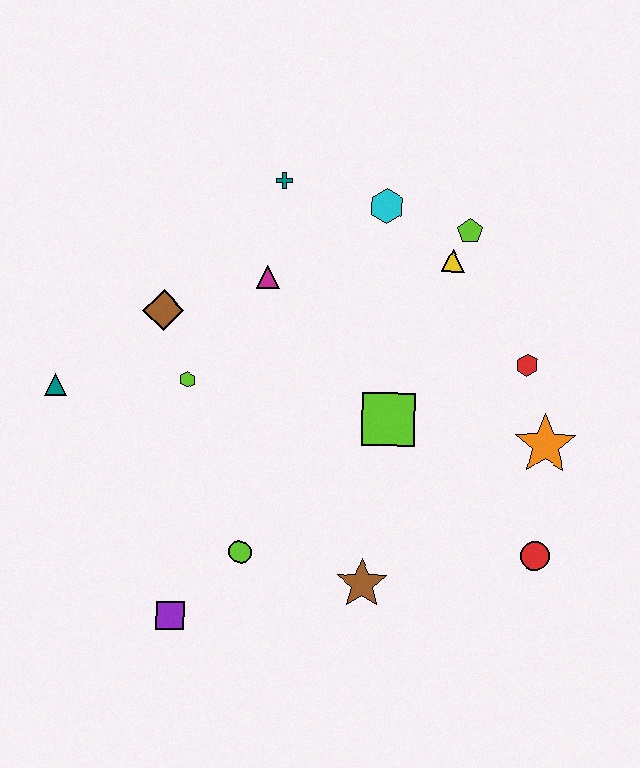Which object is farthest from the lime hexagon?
The red circle is farthest from the lime hexagon.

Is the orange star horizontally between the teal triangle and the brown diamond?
No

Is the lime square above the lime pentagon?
No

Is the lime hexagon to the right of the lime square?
No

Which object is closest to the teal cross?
The magenta triangle is closest to the teal cross.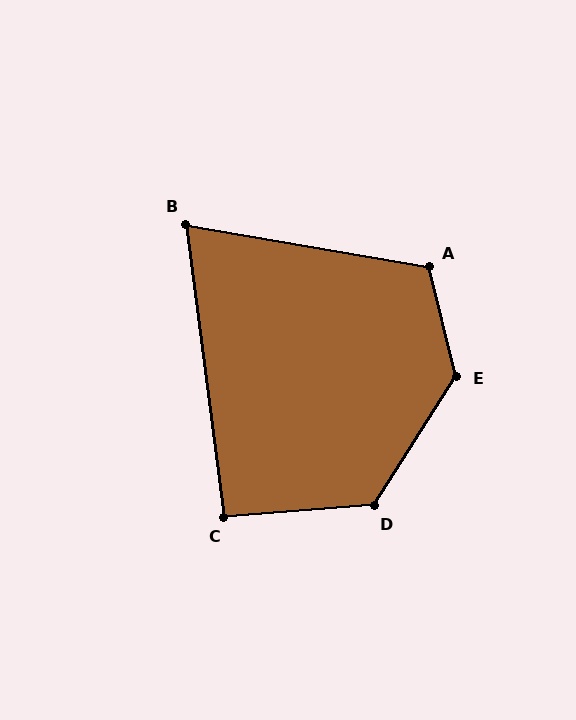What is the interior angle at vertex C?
Approximately 93 degrees (approximately right).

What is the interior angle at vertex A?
Approximately 114 degrees (obtuse).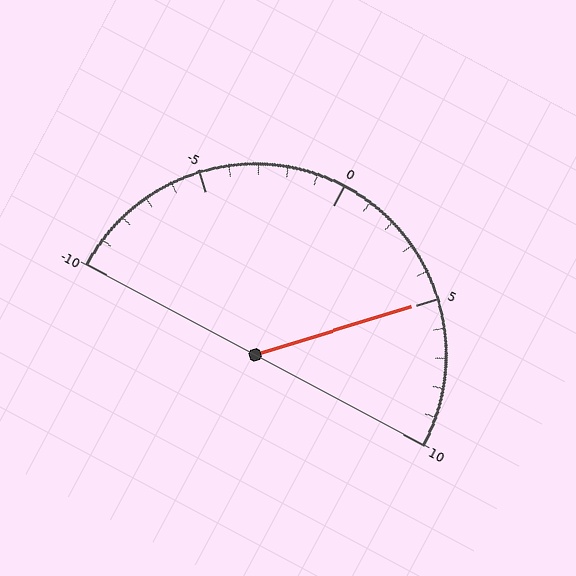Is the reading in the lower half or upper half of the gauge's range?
The reading is in the upper half of the range (-10 to 10).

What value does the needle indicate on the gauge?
The needle indicates approximately 5.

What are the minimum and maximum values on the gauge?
The gauge ranges from -10 to 10.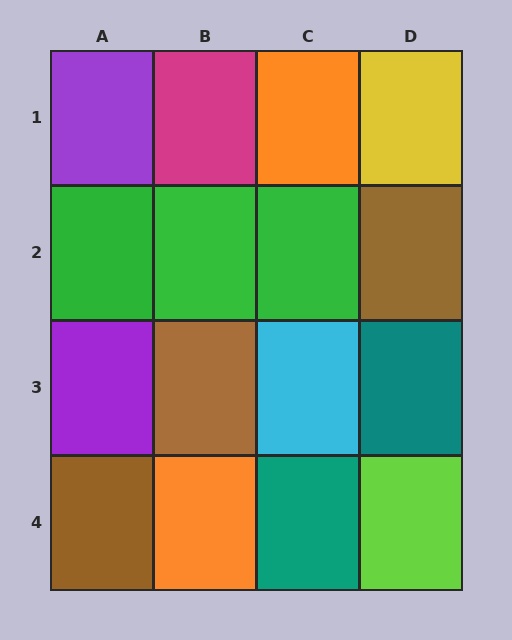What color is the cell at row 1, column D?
Yellow.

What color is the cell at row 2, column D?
Brown.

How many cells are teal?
2 cells are teal.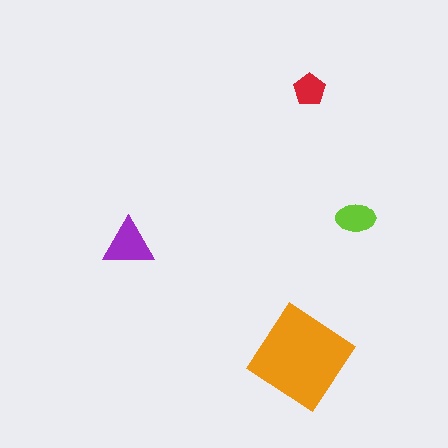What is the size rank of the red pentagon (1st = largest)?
4th.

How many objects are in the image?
There are 4 objects in the image.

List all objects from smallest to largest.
The red pentagon, the lime ellipse, the purple triangle, the orange diamond.